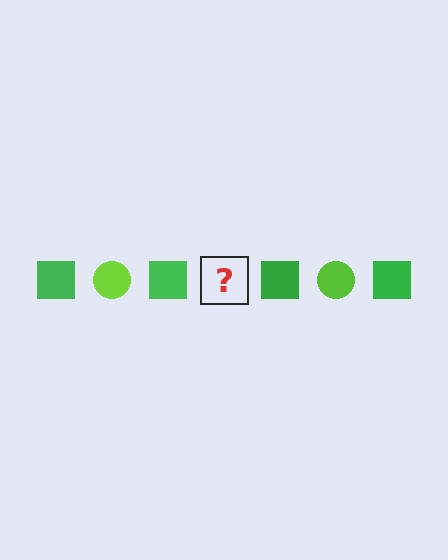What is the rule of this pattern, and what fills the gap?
The rule is that the pattern alternates between green square and lime circle. The gap should be filled with a lime circle.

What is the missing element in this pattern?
The missing element is a lime circle.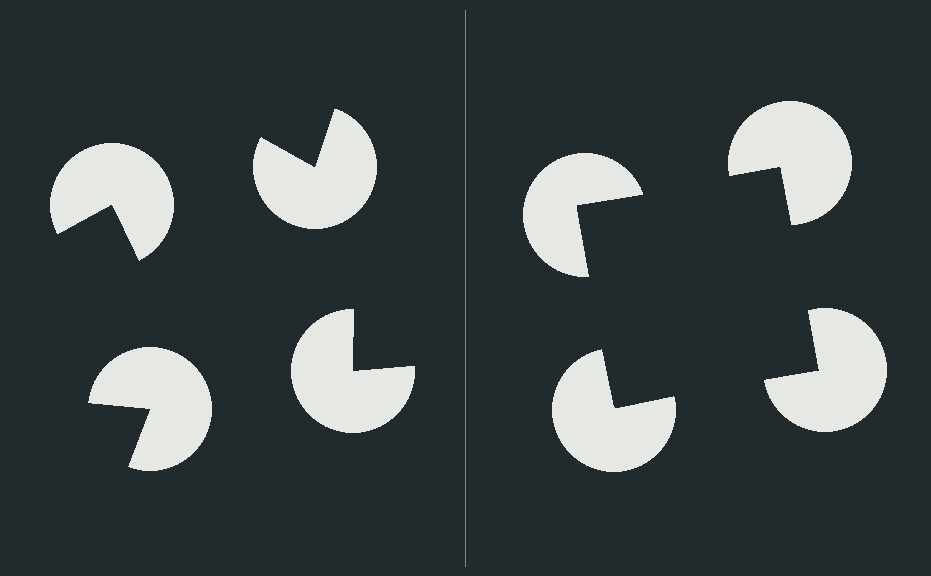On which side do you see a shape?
An illusory square appears on the right side. On the left side the wedge cuts are rotated, so no coherent shape forms.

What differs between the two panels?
The pac-man discs are positioned identically on both sides; only the wedge orientations differ. On the right they align to a square; on the left they are misaligned.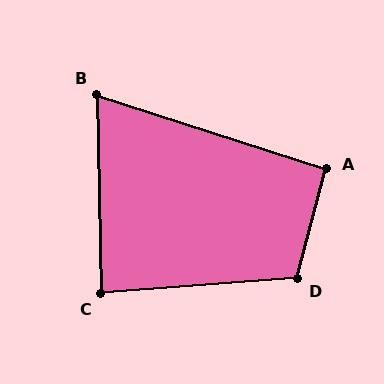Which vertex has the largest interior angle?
D, at approximately 109 degrees.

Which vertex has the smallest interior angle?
B, at approximately 71 degrees.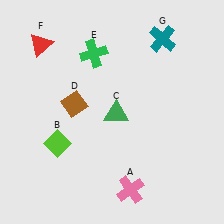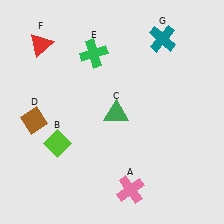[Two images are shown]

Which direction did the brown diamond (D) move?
The brown diamond (D) moved left.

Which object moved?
The brown diamond (D) moved left.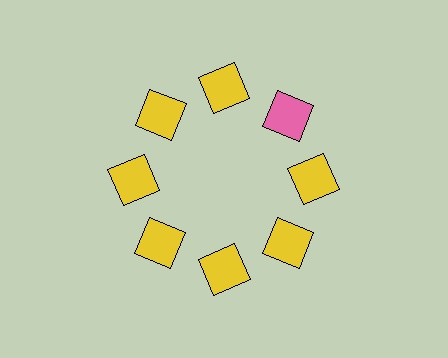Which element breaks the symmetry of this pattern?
The pink square at roughly the 2 o'clock position breaks the symmetry. All other shapes are yellow squares.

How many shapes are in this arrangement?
There are 8 shapes arranged in a ring pattern.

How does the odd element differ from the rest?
It has a different color: pink instead of yellow.